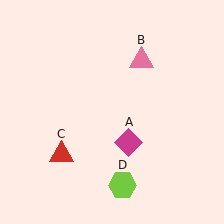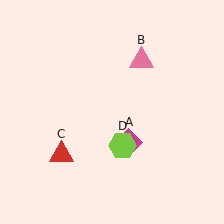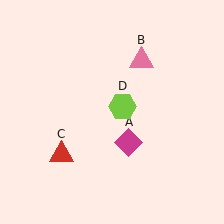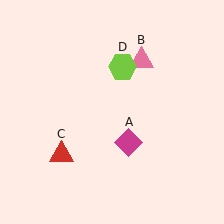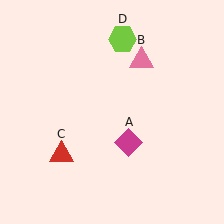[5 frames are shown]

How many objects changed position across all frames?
1 object changed position: lime hexagon (object D).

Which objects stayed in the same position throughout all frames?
Magenta diamond (object A) and pink triangle (object B) and red triangle (object C) remained stationary.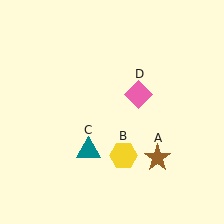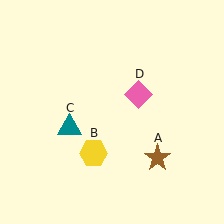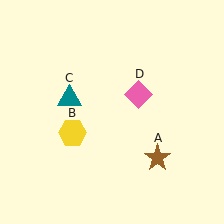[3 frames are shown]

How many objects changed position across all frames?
2 objects changed position: yellow hexagon (object B), teal triangle (object C).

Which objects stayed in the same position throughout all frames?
Brown star (object A) and pink diamond (object D) remained stationary.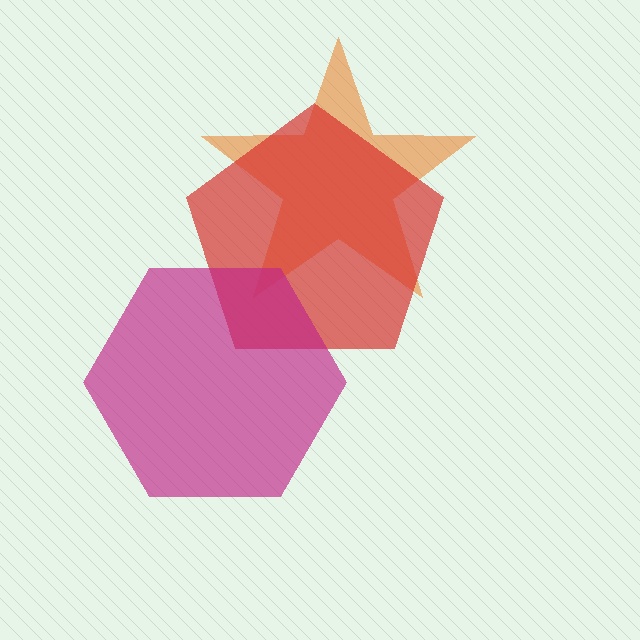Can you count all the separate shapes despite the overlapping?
Yes, there are 3 separate shapes.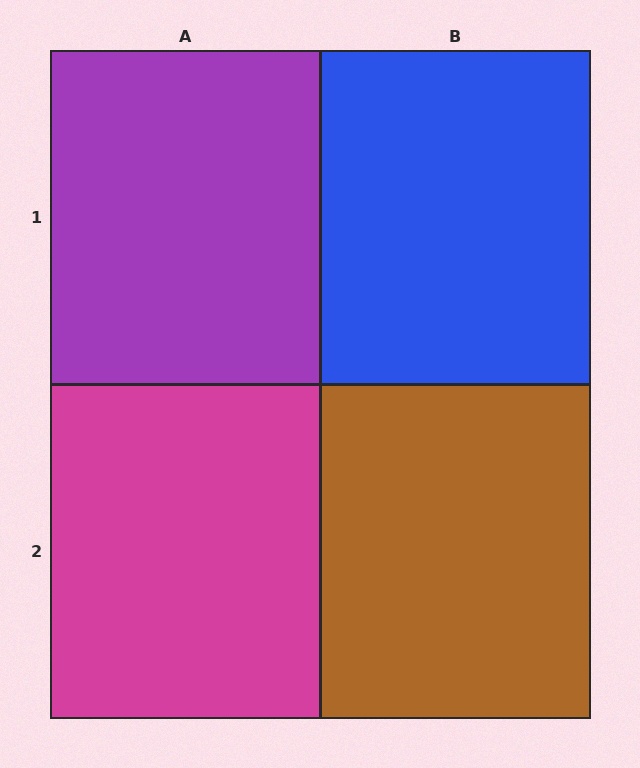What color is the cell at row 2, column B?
Brown.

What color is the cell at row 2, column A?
Magenta.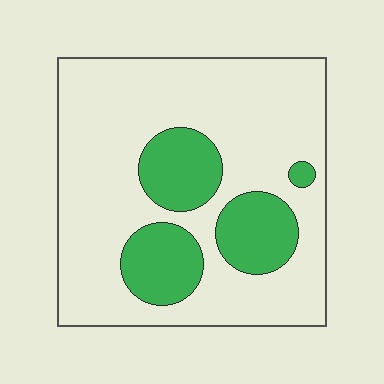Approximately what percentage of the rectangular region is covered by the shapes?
Approximately 25%.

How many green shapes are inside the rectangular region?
4.